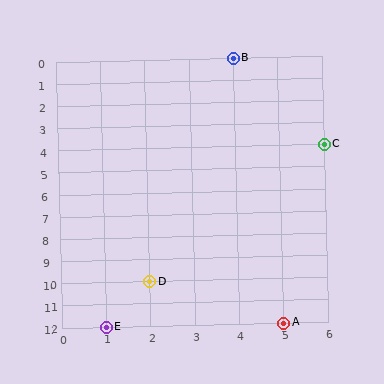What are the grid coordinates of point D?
Point D is at grid coordinates (2, 10).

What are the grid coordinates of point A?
Point A is at grid coordinates (5, 12).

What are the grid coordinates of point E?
Point E is at grid coordinates (1, 12).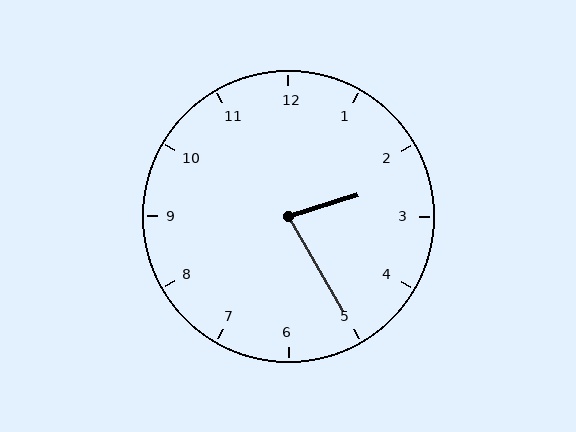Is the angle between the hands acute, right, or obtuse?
It is acute.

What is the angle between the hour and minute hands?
Approximately 78 degrees.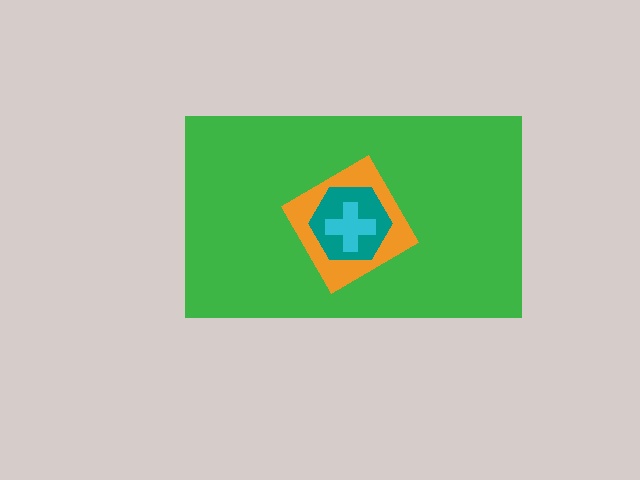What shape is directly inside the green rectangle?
The orange diamond.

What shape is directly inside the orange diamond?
The teal hexagon.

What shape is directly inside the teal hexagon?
The cyan cross.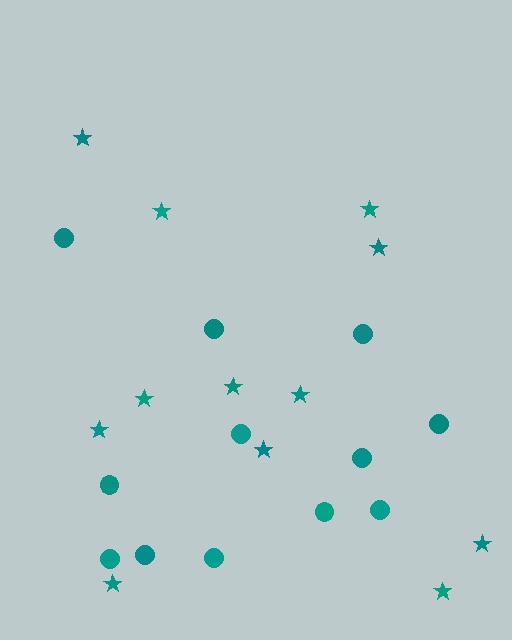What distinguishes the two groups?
There are 2 groups: one group of circles (12) and one group of stars (12).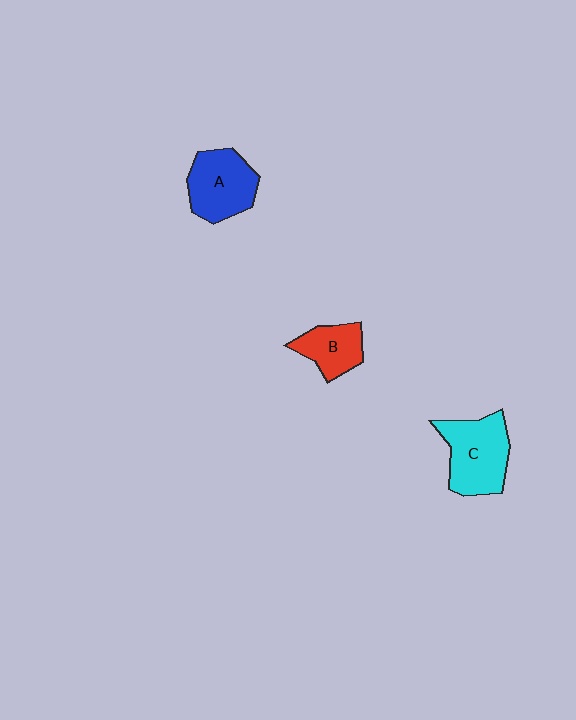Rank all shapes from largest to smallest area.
From largest to smallest: C (cyan), A (blue), B (red).